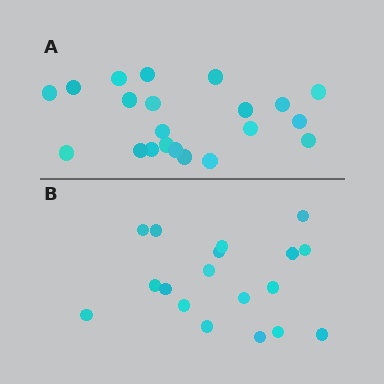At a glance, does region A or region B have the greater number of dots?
Region A (the top region) has more dots.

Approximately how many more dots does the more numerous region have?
Region A has just a few more — roughly 2 or 3 more dots than region B.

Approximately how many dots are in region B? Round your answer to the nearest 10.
About 20 dots. (The exact count is 18, which rounds to 20.)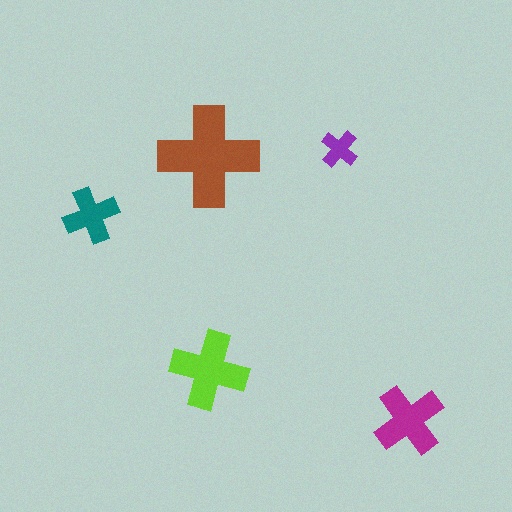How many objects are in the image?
There are 5 objects in the image.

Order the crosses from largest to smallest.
the brown one, the lime one, the magenta one, the teal one, the purple one.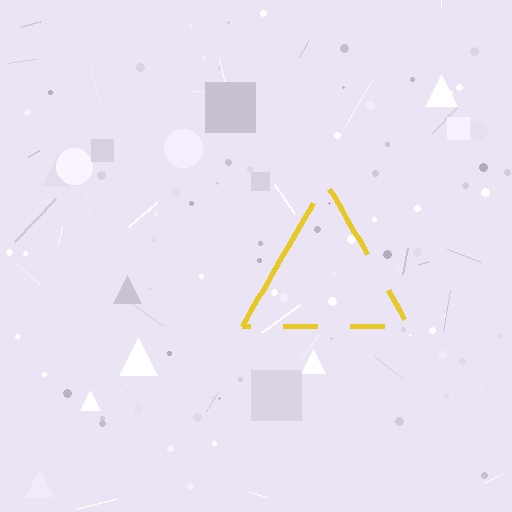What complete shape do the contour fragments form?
The contour fragments form a triangle.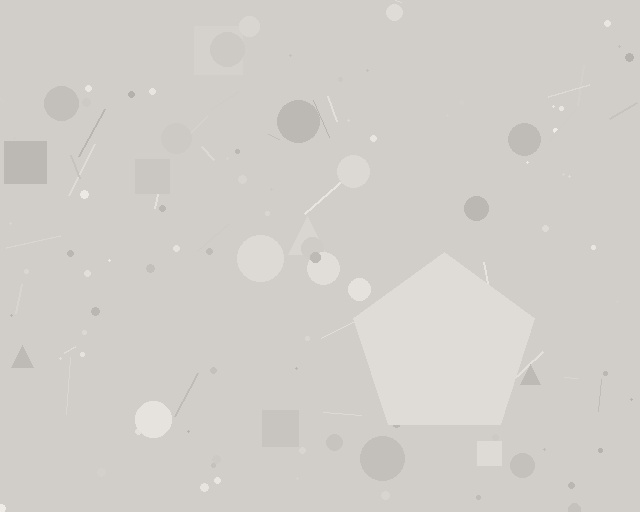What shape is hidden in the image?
A pentagon is hidden in the image.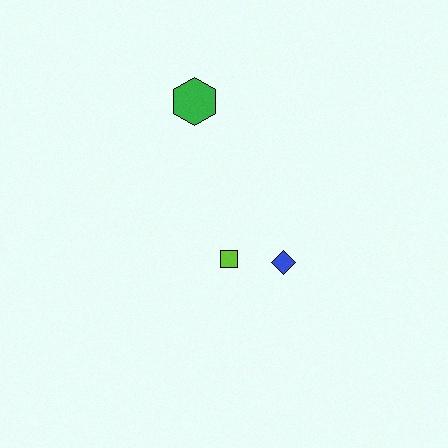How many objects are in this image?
There are 3 objects.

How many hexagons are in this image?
There is 1 hexagon.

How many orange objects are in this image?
There are no orange objects.